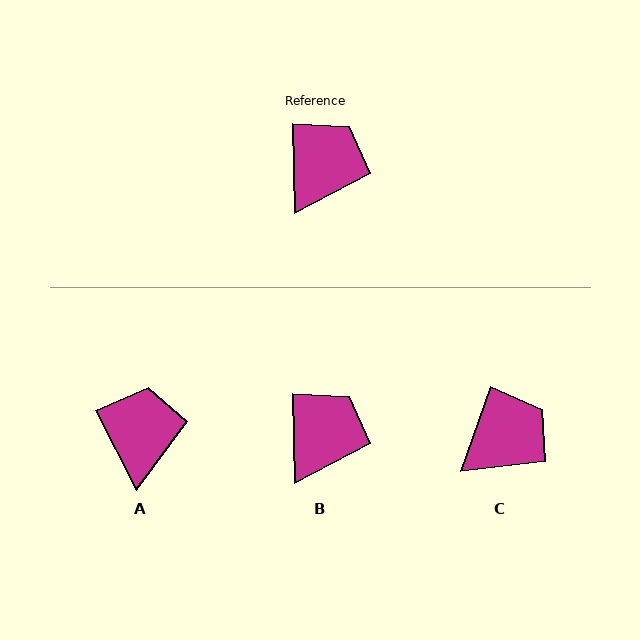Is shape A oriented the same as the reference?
No, it is off by about 26 degrees.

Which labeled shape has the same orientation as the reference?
B.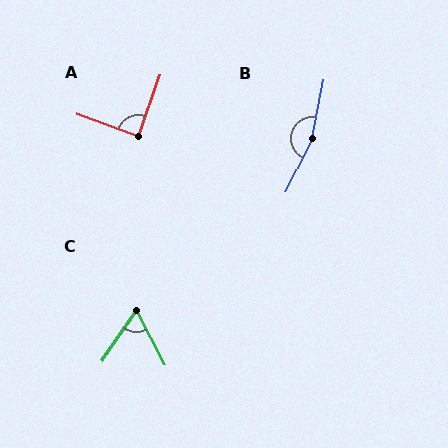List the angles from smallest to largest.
C (62°), A (89°), B (165°).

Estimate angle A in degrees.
Approximately 89 degrees.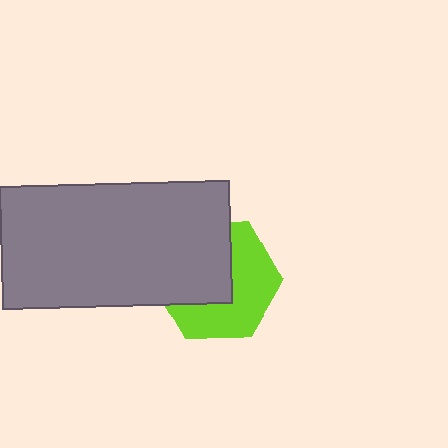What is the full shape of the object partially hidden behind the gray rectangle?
The partially hidden object is a lime hexagon.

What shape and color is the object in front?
The object in front is a gray rectangle.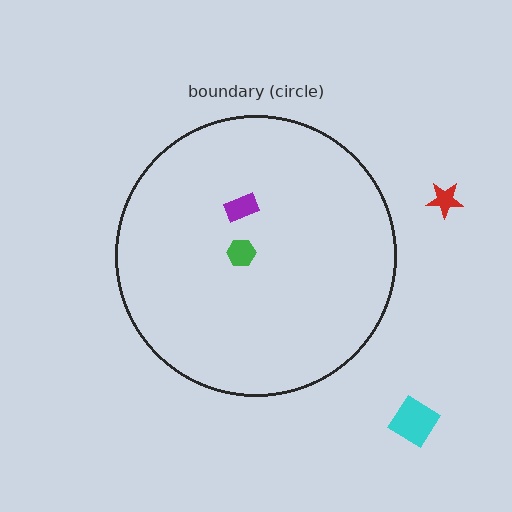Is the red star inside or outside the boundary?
Outside.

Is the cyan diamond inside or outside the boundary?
Outside.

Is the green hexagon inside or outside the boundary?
Inside.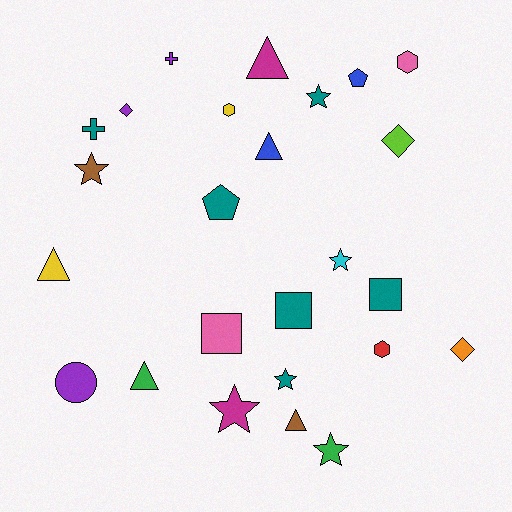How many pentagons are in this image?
There are 2 pentagons.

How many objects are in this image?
There are 25 objects.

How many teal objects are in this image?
There are 6 teal objects.